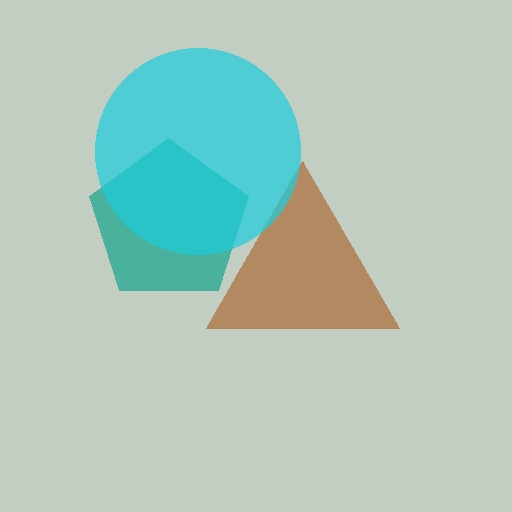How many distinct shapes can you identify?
There are 3 distinct shapes: a teal pentagon, a brown triangle, a cyan circle.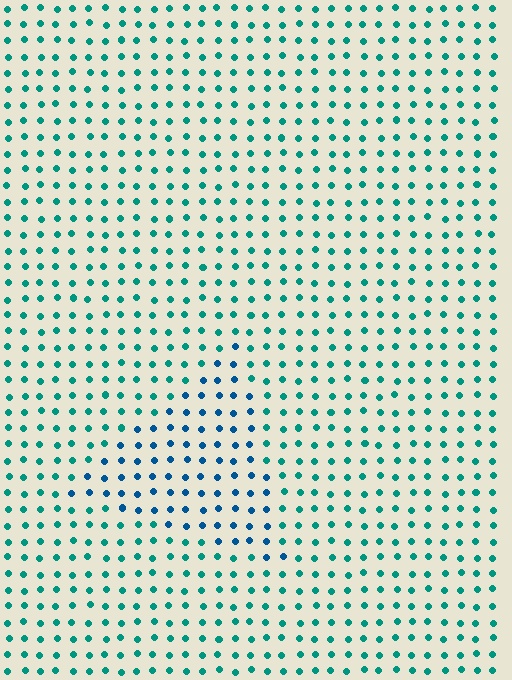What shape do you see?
I see a triangle.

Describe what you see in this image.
The image is filled with small teal elements in a uniform arrangement. A triangle-shaped region is visible where the elements are tinted to a slightly different hue, forming a subtle color boundary.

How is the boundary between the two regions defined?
The boundary is defined purely by a slight shift in hue (about 35 degrees). Spacing, size, and orientation are identical on both sides.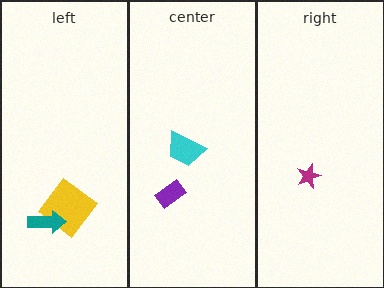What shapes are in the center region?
The purple rectangle, the cyan trapezoid.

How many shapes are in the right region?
1.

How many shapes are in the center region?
2.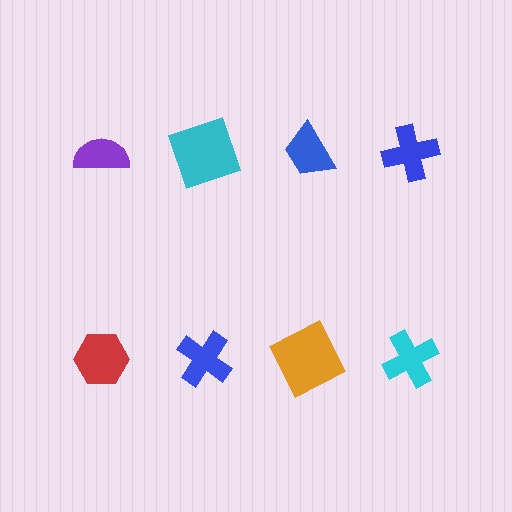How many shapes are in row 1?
4 shapes.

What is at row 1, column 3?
A blue trapezoid.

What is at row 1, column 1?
A purple semicircle.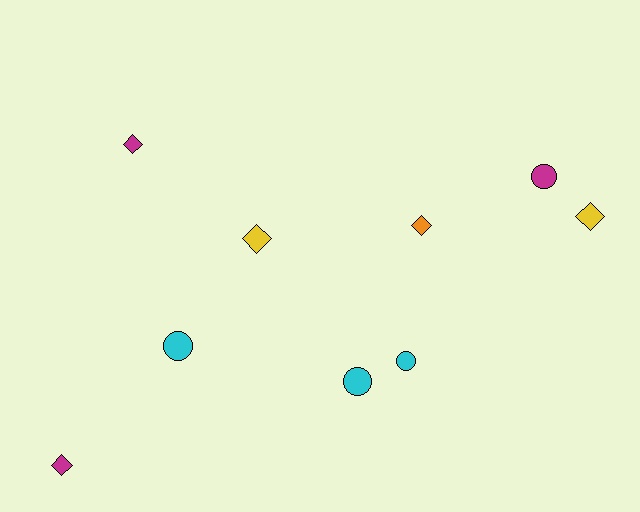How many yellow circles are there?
There are no yellow circles.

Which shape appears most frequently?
Diamond, with 5 objects.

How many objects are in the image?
There are 9 objects.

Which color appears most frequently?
Magenta, with 3 objects.